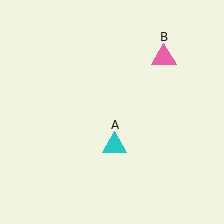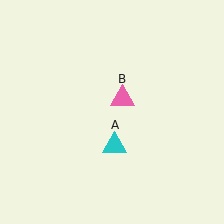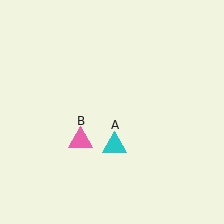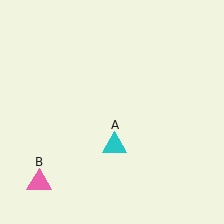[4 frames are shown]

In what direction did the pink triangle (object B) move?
The pink triangle (object B) moved down and to the left.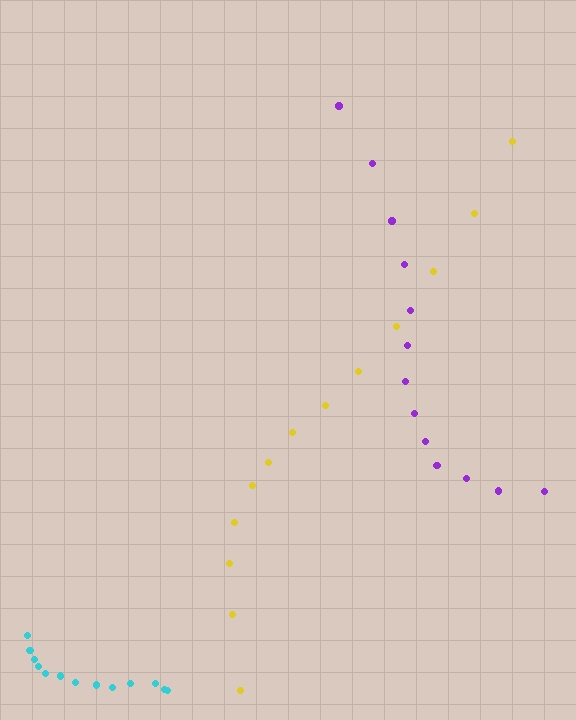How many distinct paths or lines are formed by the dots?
There are 3 distinct paths.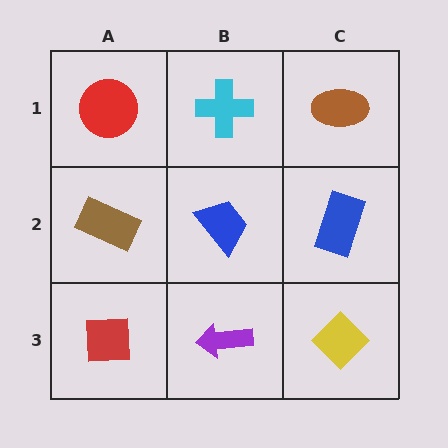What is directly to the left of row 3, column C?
A purple arrow.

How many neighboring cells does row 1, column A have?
2.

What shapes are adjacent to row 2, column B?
A cyan cross (row 1, column B), a purple arrow (row 3, column B), a brown rectangle (row 2, column A), a blue rectangle (row 2, column C).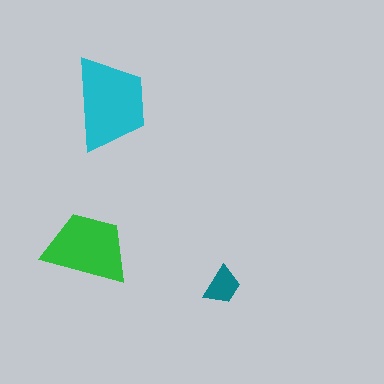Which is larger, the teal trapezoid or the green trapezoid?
The green one.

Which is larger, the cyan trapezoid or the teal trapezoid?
The cyan one.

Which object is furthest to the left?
The green trapezoid is leftmost.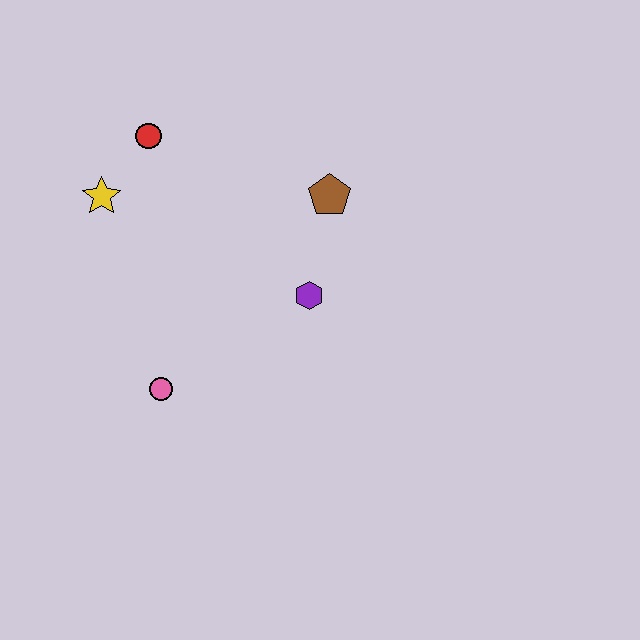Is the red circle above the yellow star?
Yes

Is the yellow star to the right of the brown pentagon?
No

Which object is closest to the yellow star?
The red circle is closest to the yellow star.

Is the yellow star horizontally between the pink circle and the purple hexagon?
No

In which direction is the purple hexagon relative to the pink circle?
The purple hexagon is to the right of the pink circle.